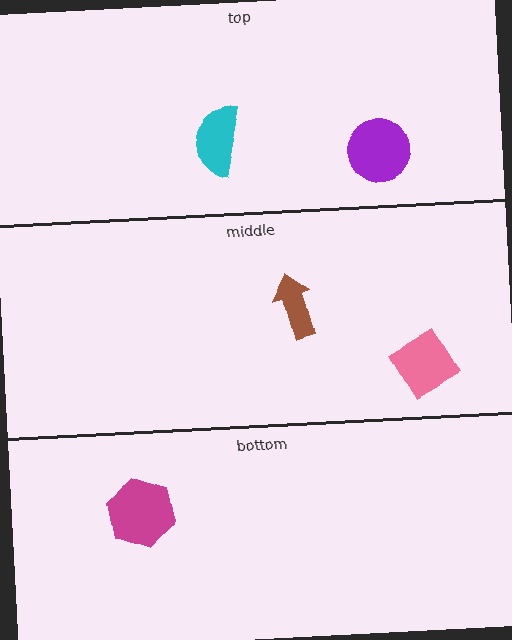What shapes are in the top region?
The purple circle, the cyan semicircle.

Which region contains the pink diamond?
The middle region.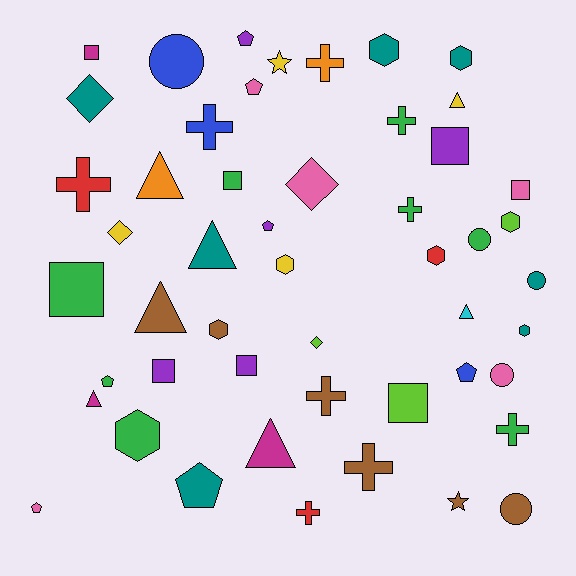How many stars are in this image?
There are 2 stars.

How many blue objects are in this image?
There are 3 blue objects.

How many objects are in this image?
There are 50 objects.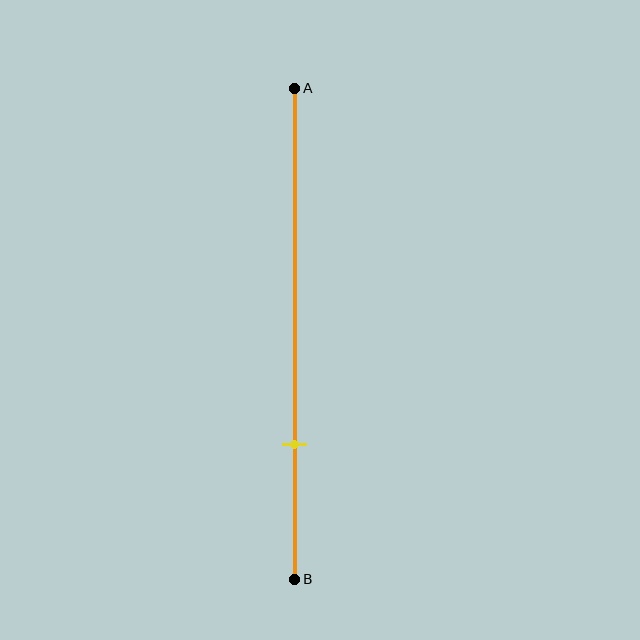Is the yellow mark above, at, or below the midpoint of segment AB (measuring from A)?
The yellow mark is below the midpoint of segment AB.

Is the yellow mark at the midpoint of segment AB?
No, the mark is at about 75% from A, not at the 50% midpoint.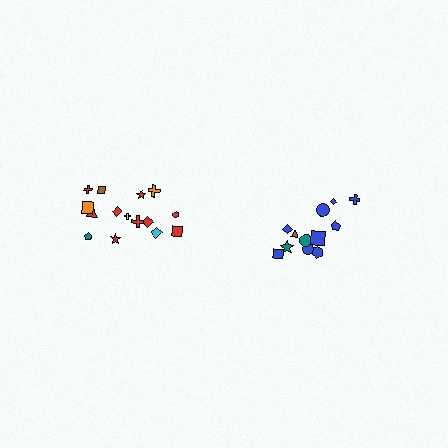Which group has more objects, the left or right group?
The left group.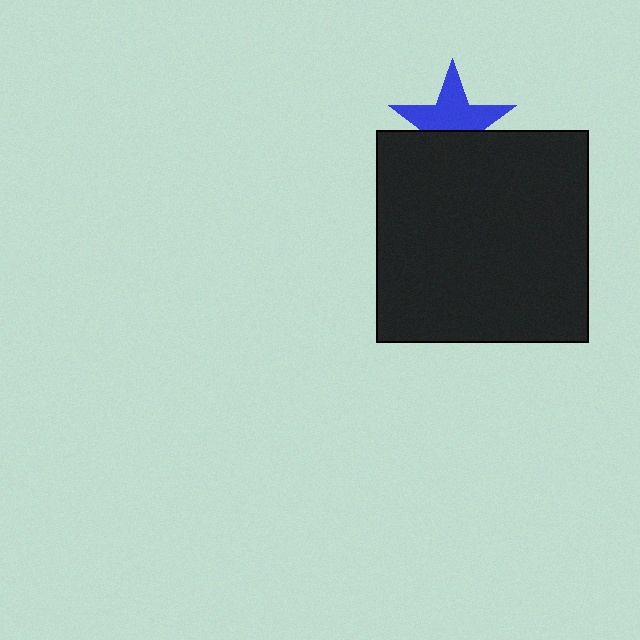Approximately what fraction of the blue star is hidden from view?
Roughly 42% of the blue star is hidden behind the black square.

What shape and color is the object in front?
The object in front is a black square.